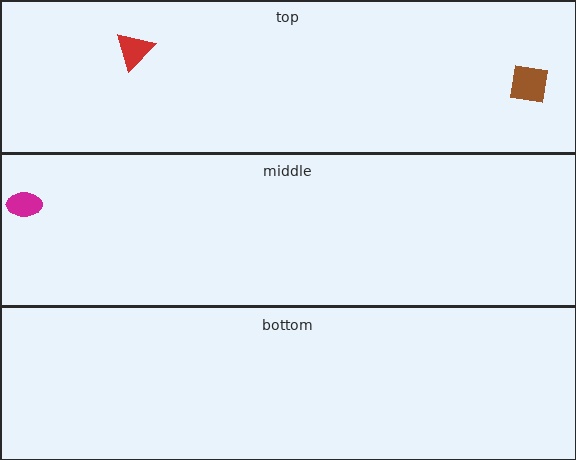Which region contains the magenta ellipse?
The middle region.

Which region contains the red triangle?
The top region.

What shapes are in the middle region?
The magenta ellipse.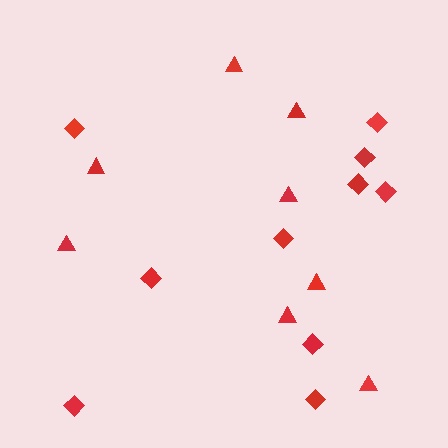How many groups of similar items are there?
There are 2 groups: one group of triangles (8) and one group of diamonds (10).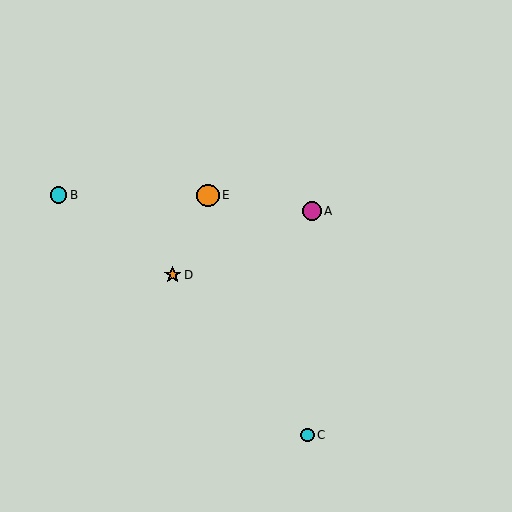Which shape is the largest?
The orange circle (labeled E) is the largest.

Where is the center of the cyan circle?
The center of the cyan circle is at (307, 435).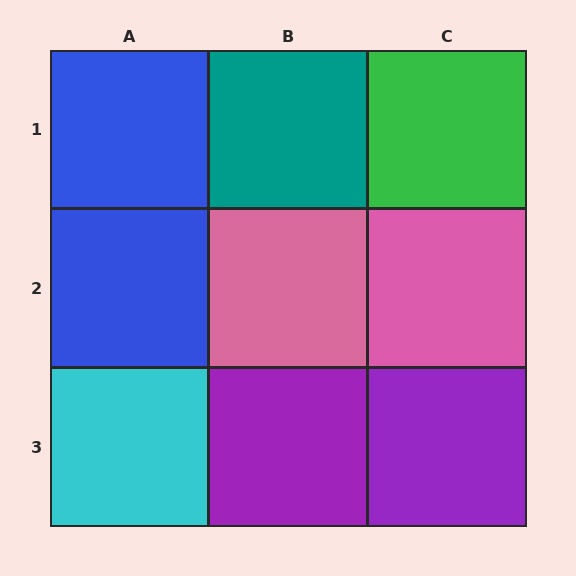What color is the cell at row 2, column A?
Blue.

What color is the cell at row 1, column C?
Green.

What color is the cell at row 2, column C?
Pink.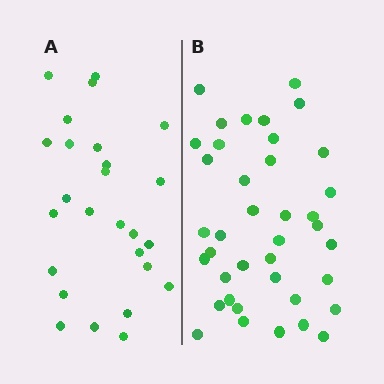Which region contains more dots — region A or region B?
Region B (the right region) has more dots.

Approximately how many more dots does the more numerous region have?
Region B has approximately 15 more dots than region A.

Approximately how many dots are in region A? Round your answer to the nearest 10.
About 30 dots. (The exact count is 26, which rounds to 30.)